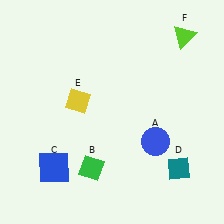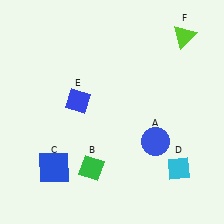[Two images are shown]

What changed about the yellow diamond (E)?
In Image 1, E is yellow. In Image 2, it changed to blue.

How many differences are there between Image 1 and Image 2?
There are 2 differences between the two images.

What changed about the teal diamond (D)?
In Image 1, D is teal. In Image 2, it changed to cyan.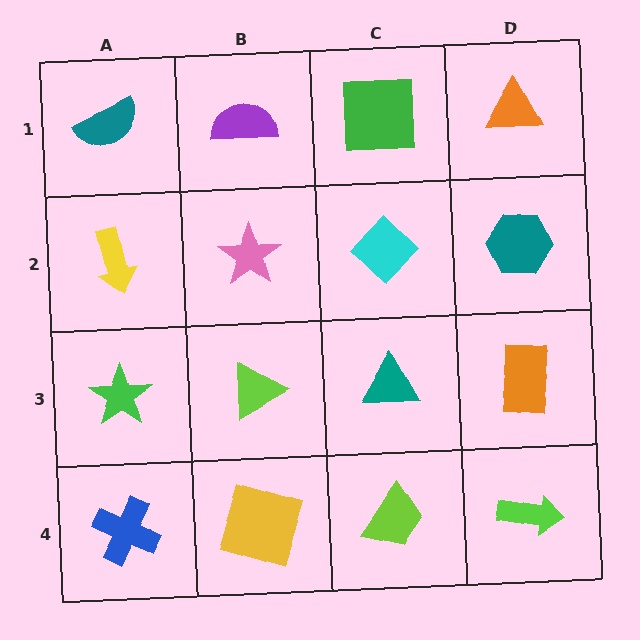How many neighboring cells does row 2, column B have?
4.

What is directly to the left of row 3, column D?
A teal triangle.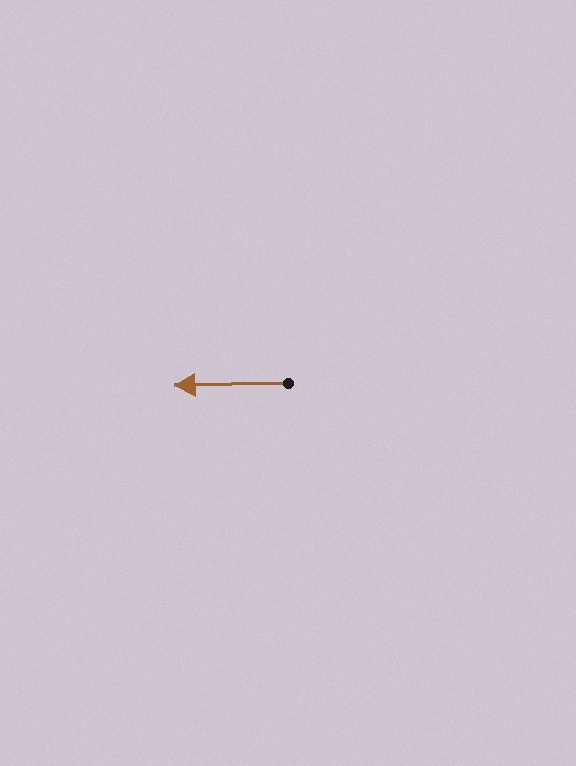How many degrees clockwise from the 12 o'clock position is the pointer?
Approximately 269 degrees.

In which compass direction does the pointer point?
West.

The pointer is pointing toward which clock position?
Roughly 9 o'clock.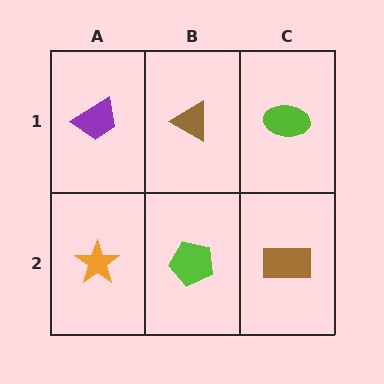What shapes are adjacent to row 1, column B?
A lime pentagon (row 2, column B), a purple trapezoid (row 1, column A), a lime ellipse (row 1, column C).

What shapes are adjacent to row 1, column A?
An orange star (row 2, column A), a brown triangle (row 1, column B).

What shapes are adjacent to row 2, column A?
A purple trapezoid (row 1, column A), a lime pentagon (row 2, column B).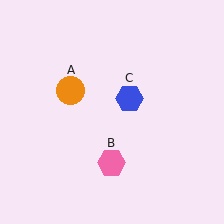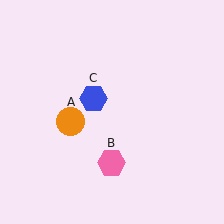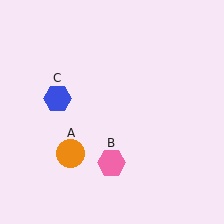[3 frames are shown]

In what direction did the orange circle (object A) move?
The orange circle (object A) moved down.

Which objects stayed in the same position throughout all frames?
Pink hexagon (object B) remained stationary.